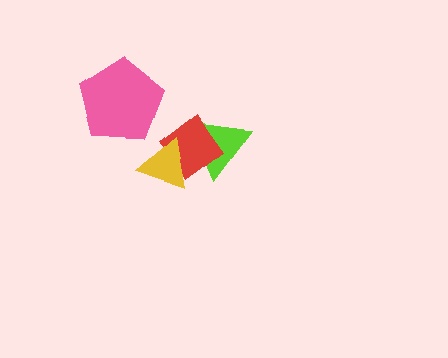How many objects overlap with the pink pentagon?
0 objects overlap with the pink pentagon.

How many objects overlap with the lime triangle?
2 objects overlap with the lime triangle.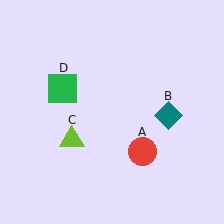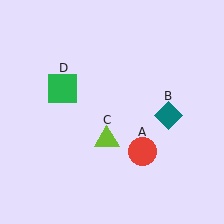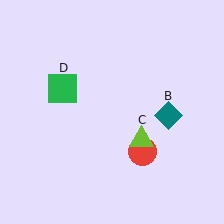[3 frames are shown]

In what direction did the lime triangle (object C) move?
The lime triangle (object C) moved right.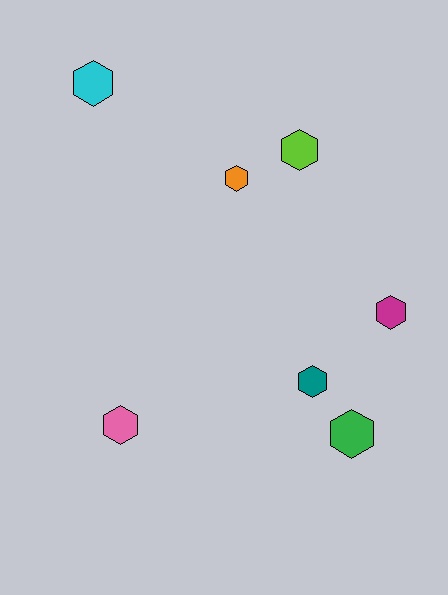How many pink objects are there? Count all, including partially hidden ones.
There is 1 pink object.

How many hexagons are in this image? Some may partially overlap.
There are 7 hexagons.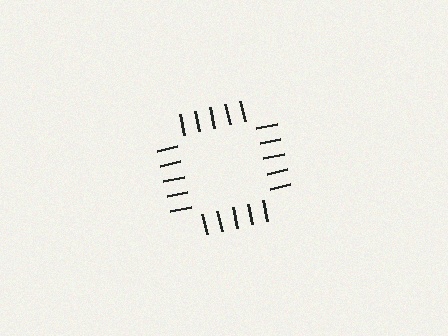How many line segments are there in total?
20 — 5 along each of the 4 edges.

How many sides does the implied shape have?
4 sides — the line-ends trace a square.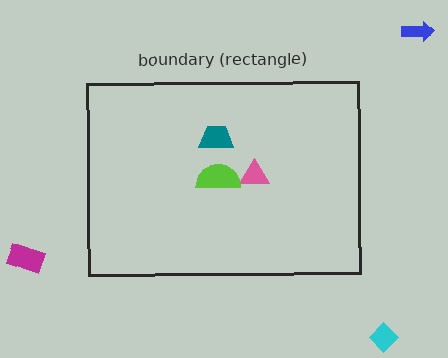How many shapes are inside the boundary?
3 inside, 3 outside.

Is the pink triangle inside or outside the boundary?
Inside.